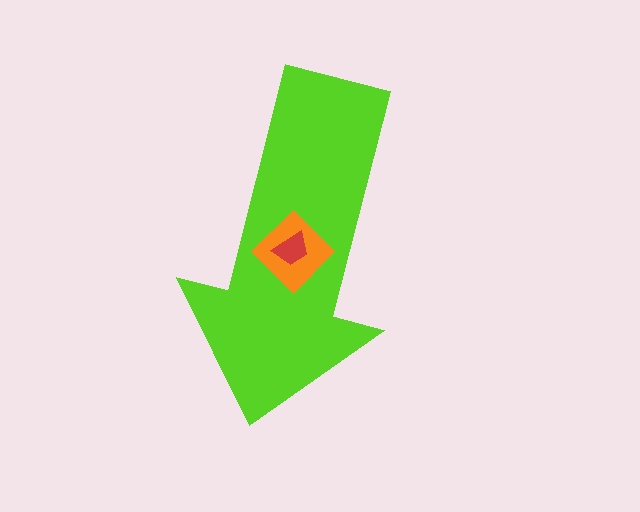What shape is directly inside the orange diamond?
The red trapezoid.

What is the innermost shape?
The red trapezoid.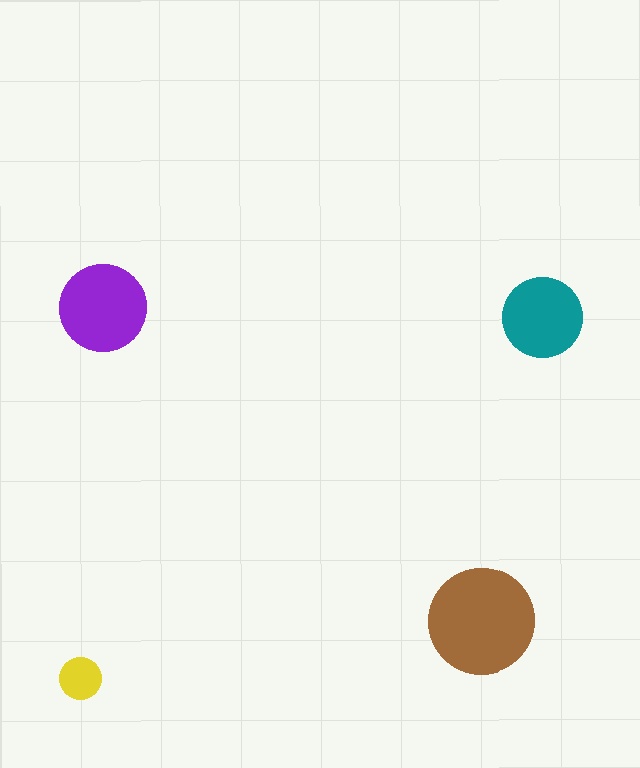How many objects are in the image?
There are 4 objects in the image.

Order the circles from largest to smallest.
the brown one, the purple one, the teal one, the yellow one.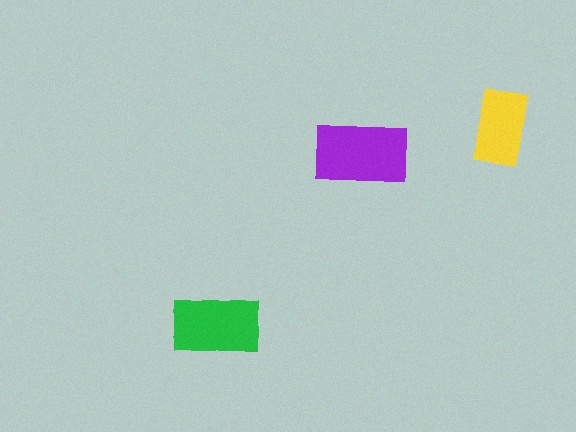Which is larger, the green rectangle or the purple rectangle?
The purple one.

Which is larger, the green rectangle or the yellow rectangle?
The green one.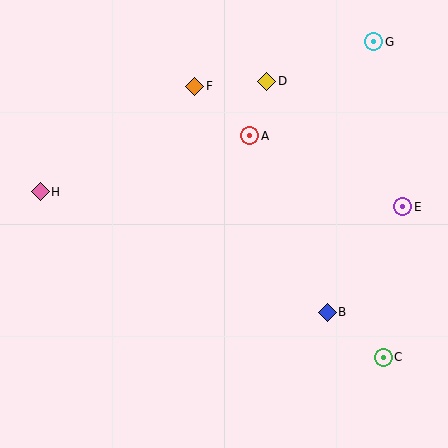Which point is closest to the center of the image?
Point A at (250, 136) is closest to the center.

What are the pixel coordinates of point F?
Point F is at (195, 86).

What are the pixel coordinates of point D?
Point D is at (267, 81).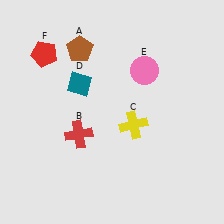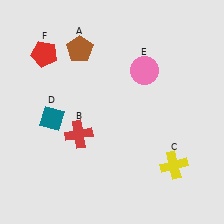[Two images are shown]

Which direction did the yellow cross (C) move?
The yellow cross (C) moved right.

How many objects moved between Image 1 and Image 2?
2 objects moved between the two images.